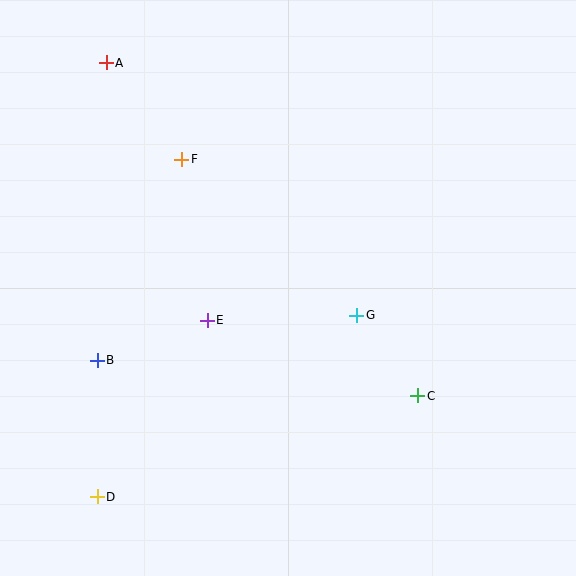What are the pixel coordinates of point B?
Point B is at (97, 360).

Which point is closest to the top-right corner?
Point G is closest to the top-right corner.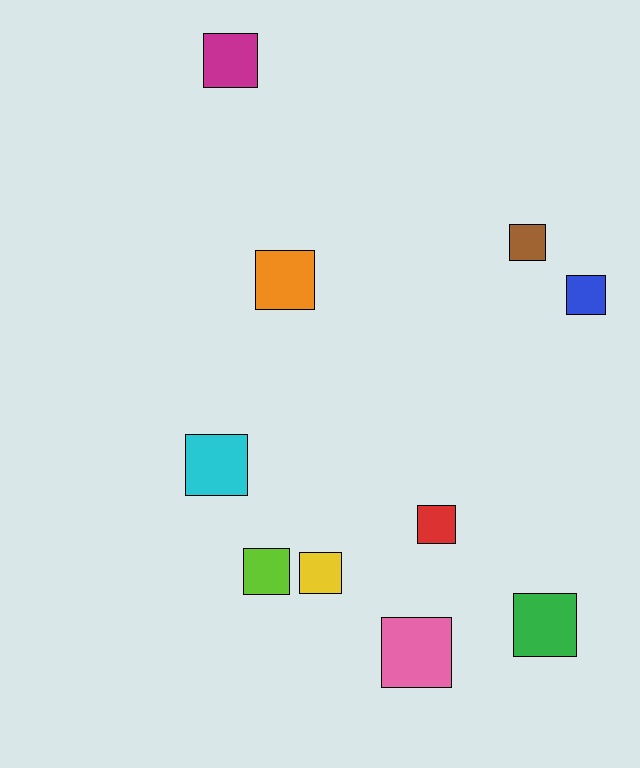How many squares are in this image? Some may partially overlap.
There are 10 squares.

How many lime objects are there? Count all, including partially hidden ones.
There is 1 lime object.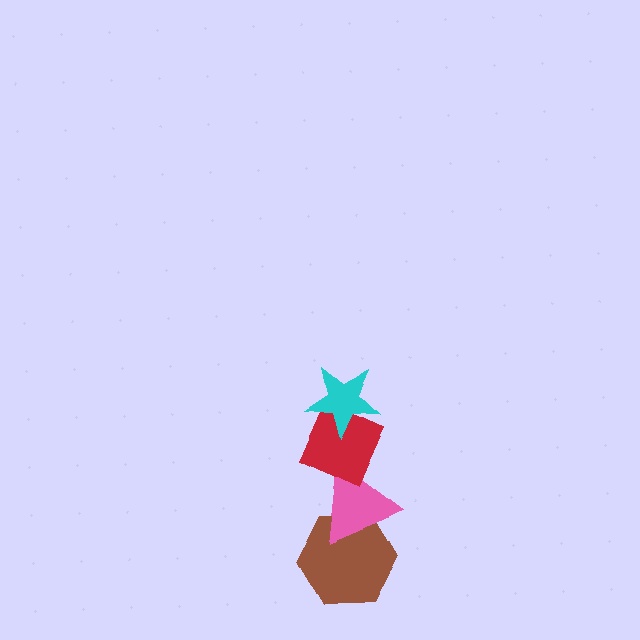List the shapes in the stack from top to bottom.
From top to bottom: the cyan star, the red diamond, the pink triangle, the brown hexagon.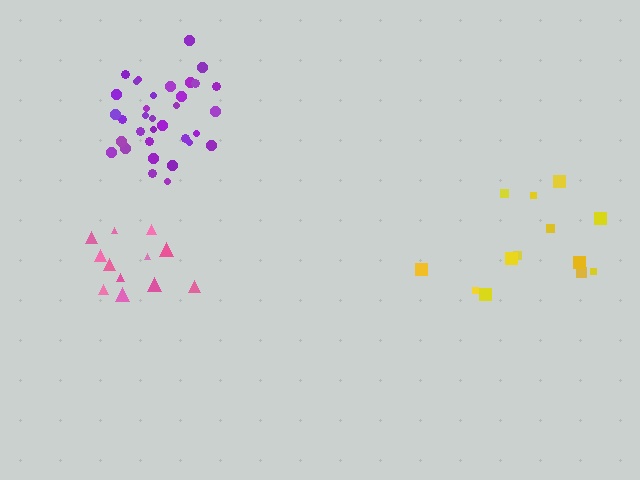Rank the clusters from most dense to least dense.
purple, pink, yellow.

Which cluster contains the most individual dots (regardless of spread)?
Purple (34).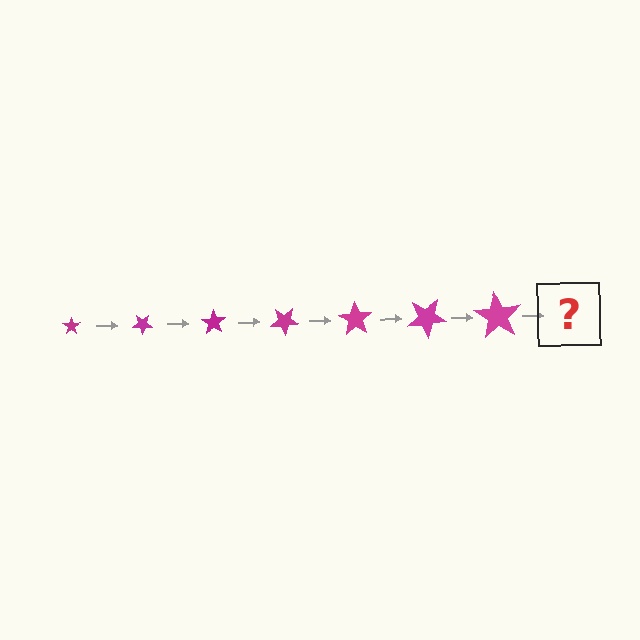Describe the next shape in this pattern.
It should be a star, larger than the previous one and rotated 245 degrees from the start.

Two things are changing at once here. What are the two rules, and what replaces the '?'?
The two rules are that the star grows larger each step and it rotates 35 degrees each step. The '?' should be a star, larger than the previous one and rotated 245 degrees from the start.